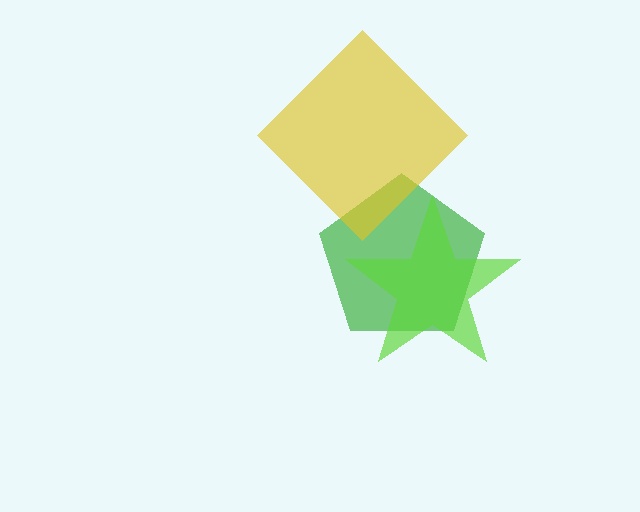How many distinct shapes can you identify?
There are 3 distinct shapes: a green pentagon, a lime star, a yellow diamond.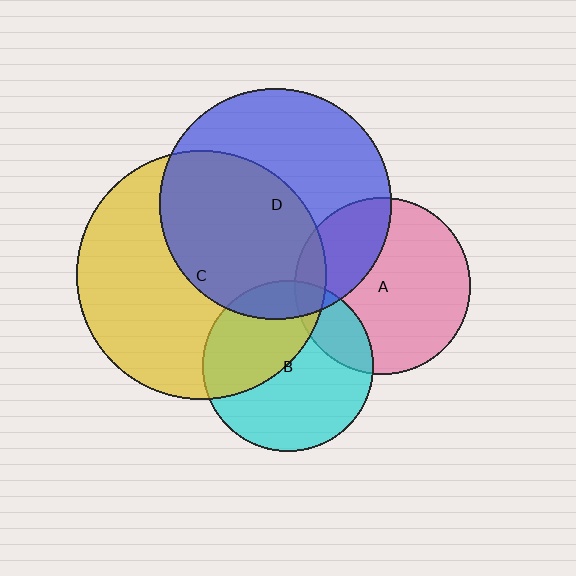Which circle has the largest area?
Circle C (yellow).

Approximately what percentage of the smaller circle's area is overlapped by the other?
Approximately 50%.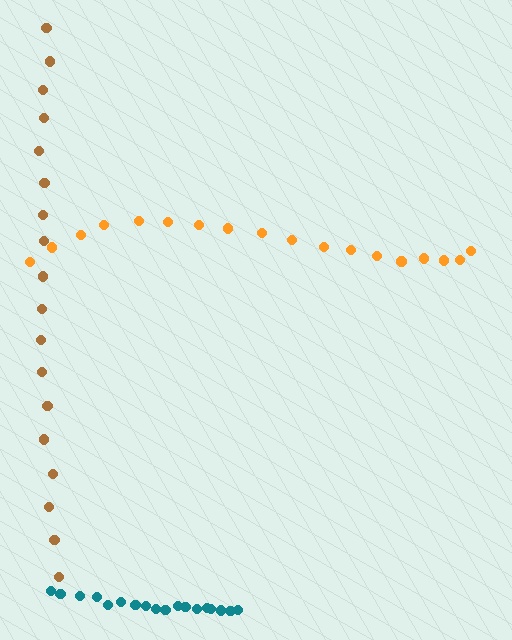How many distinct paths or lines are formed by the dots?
There are 3 distinct paths.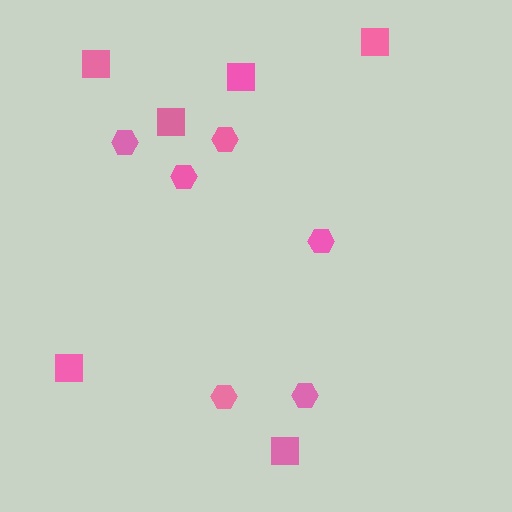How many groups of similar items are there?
There are 2 groups: one group of squares (6) and one group of hexagons (6).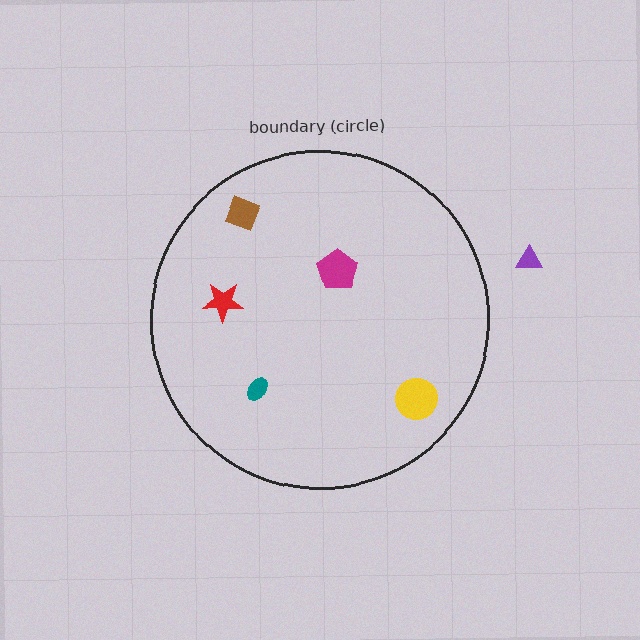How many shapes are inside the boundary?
5 inside, 1 outside.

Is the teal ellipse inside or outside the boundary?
Inside.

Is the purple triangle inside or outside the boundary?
Outside.